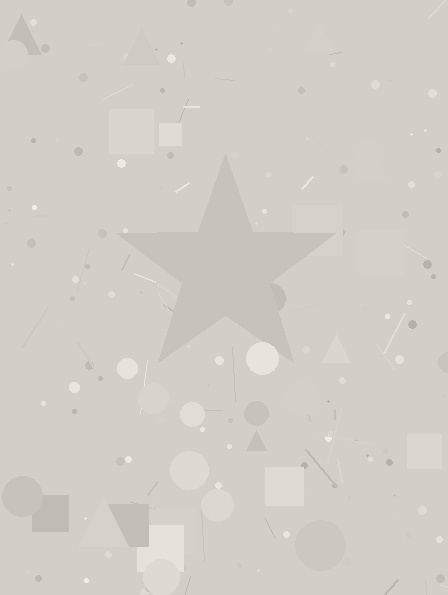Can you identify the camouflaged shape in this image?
The camouflaged shape is a star.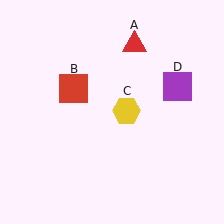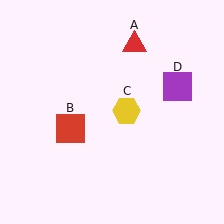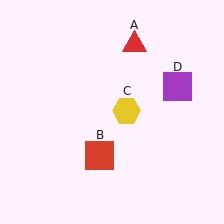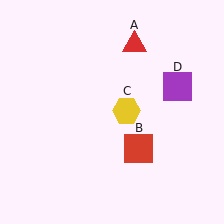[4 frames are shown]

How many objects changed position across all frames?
1 object changed position: red square (object B).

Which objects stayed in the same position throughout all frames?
Red triangle (object A) and yellow hexagon (object C) and purple square (object D) remained stationary.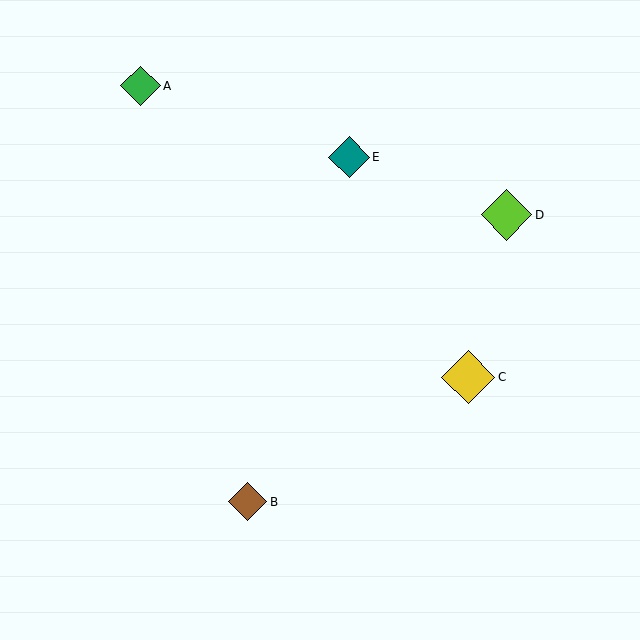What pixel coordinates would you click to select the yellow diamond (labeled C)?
Click at (468, 377) to select the yellow diamond C.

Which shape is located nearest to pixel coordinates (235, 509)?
The brown diamond (labeled B) at (248, 502) is nearest to that location.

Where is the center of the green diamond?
The center of the green diamond is at (140, 86).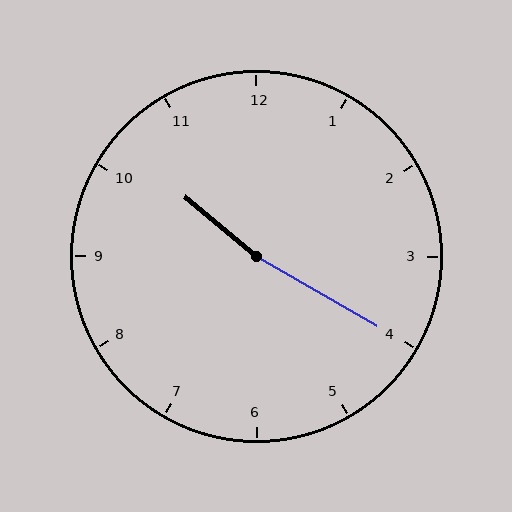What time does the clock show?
10:20.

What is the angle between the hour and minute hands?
Approximately 170 degrees.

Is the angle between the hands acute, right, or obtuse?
It is obtuse.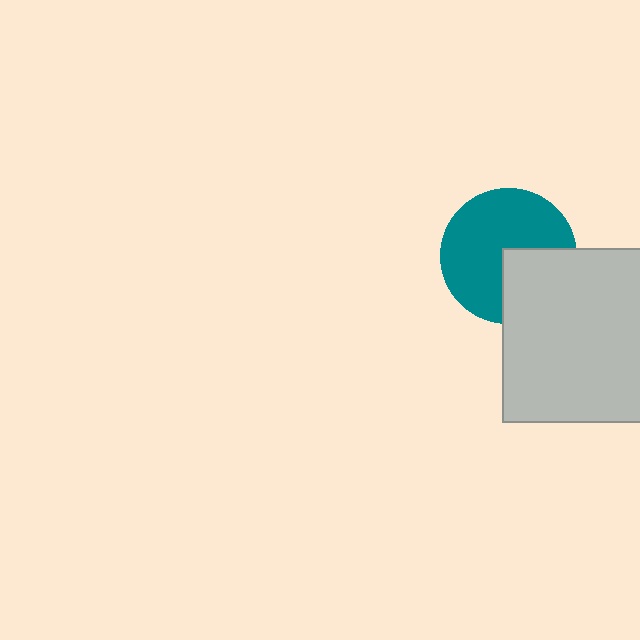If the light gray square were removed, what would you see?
You would see the complete teal circle.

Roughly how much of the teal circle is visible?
Most of it is visible (roughly 67%).